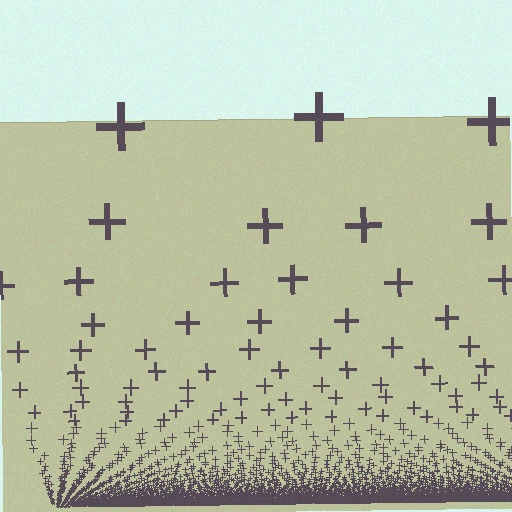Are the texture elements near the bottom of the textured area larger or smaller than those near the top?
Smaller. The gradient is inverted — elements near the bottom are smaller and denser.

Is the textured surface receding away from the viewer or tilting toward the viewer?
The surface appears to tilt toward the viewer. Texture elements get larger and sparser toward the top.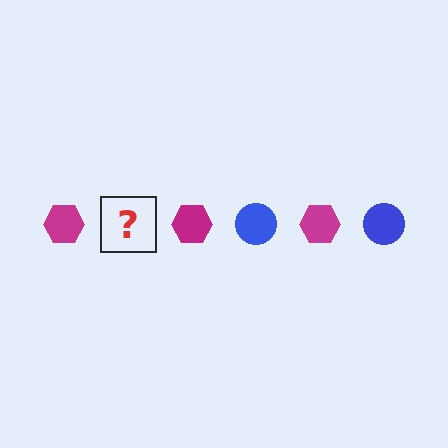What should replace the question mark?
The question mark should be replaced with a blue circle.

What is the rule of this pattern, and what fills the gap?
The rule is that the pattern alternates between magenta hexagon and blue circle. The gap should be filled with a blue circle.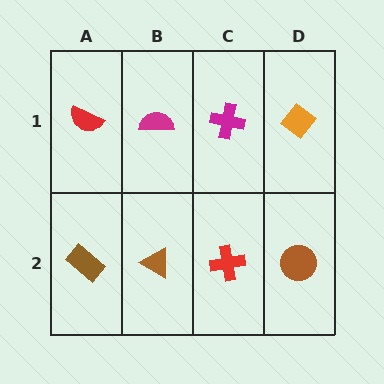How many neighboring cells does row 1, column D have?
2.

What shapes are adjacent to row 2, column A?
A red semicircle (row 1, column A), a brown triangle (row 2, column B).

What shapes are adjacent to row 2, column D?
An orange diamond (row 1, column D), a red cross (row 2, column C).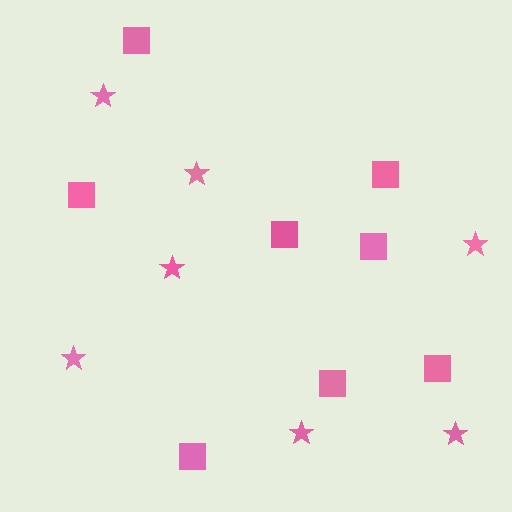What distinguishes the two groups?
There are 2 groups: one group of squares (8) and one group of stars (7).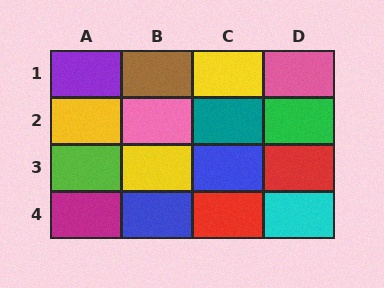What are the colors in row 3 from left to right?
Lime, yellow, blue, red.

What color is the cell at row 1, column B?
Brown.